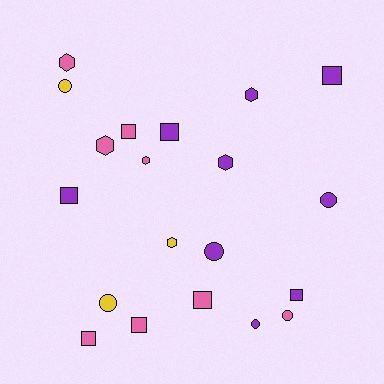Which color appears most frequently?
Purple, with 9 objects.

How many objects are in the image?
There are 20 objects.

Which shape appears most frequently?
Square, with 8 objects.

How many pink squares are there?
There are 4 pink squares.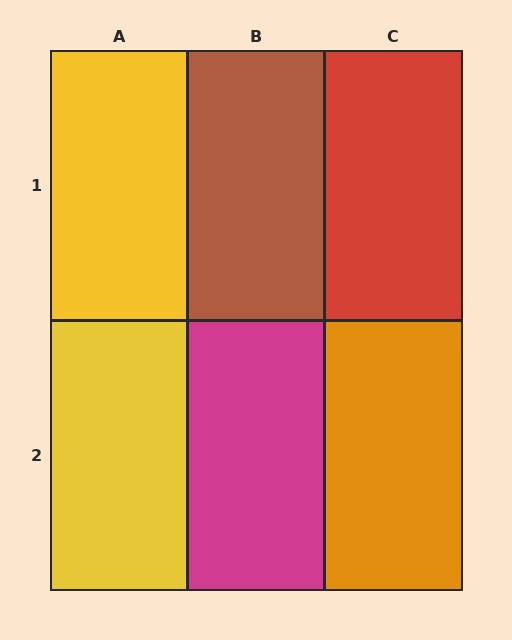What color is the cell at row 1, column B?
Brown.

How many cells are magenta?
1 cell is magenta.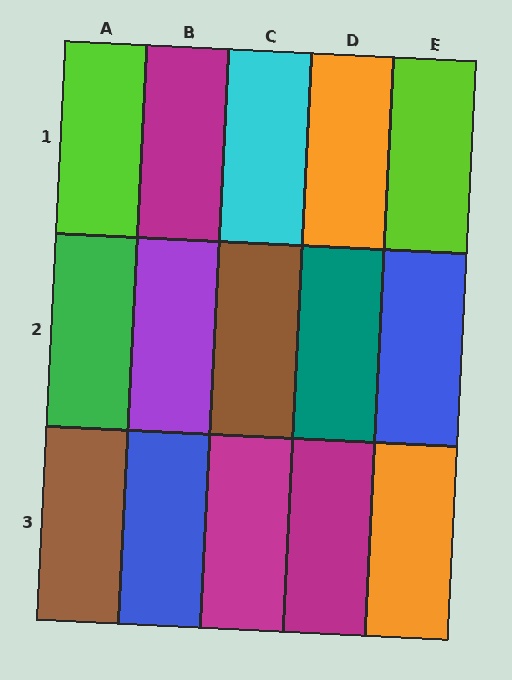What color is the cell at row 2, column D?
Teal.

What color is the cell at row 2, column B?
Purple.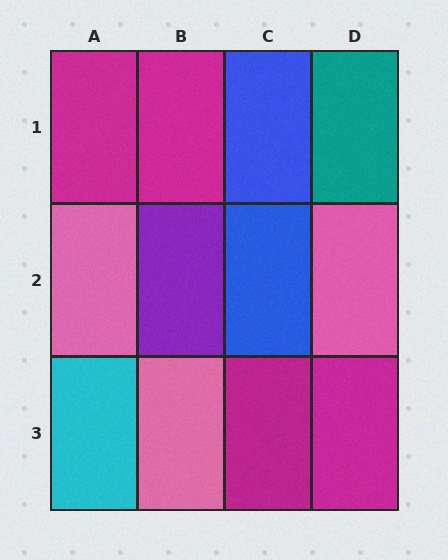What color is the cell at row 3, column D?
Magenta.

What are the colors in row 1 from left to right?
Magenta, magenta, blue, teal.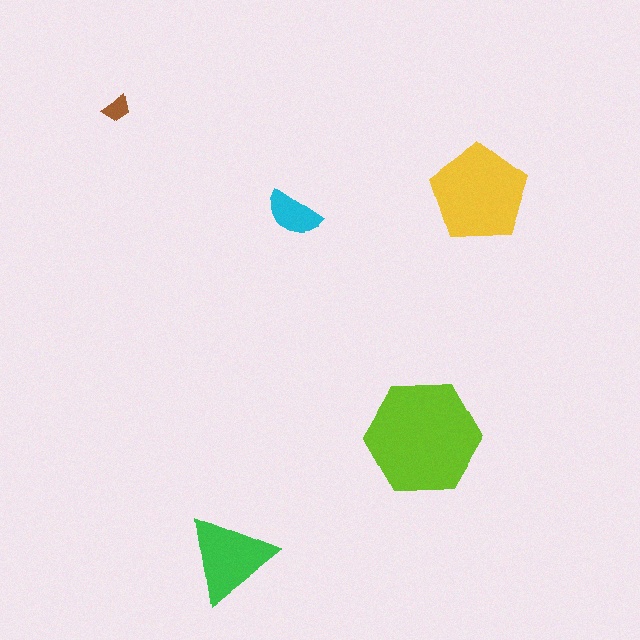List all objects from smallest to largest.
The brown trapezoid, the cyan semicircle, the green triangle, the yellow pentagon, the lime hexagon.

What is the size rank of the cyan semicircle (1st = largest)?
4th.